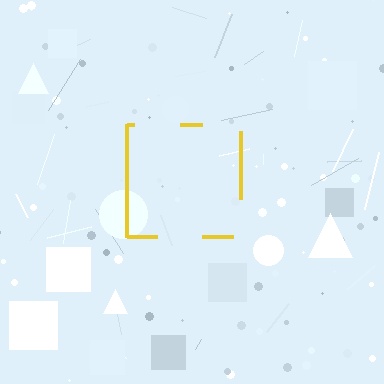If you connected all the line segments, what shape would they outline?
They would outline a square.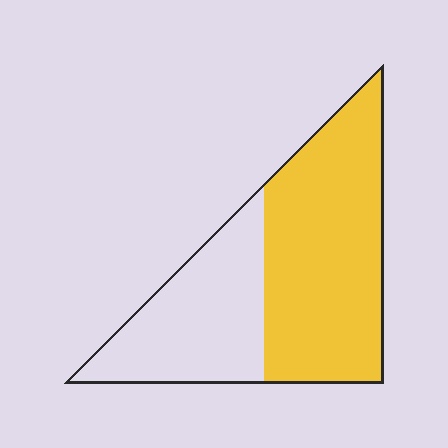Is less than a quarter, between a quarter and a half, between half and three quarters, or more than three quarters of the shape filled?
Between half and three quarters.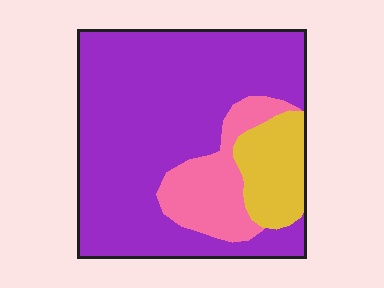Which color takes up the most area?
Purple, at roughly 70%.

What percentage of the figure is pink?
Pink takes up about one sixth (1/6) of the figure.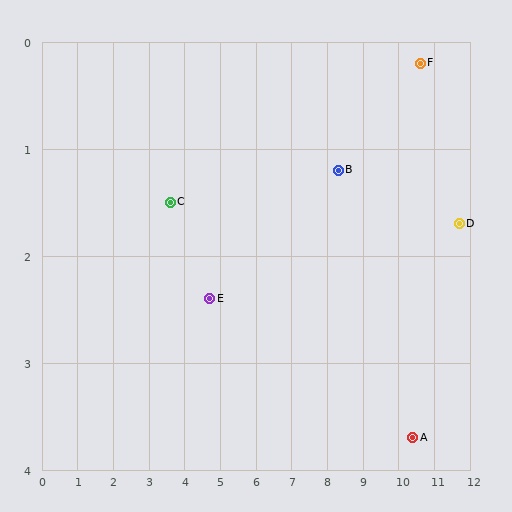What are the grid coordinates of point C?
Point C is at approximately (3.6, 1.5).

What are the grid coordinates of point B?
Point B is at approximately (8.3, 1.2).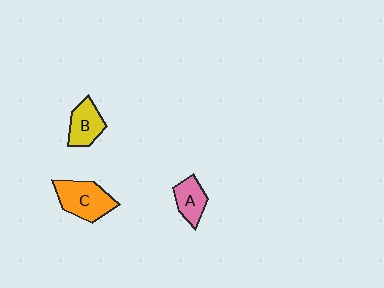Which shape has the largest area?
Shape C (orange).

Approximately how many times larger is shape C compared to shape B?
Approximately 1.4 times.